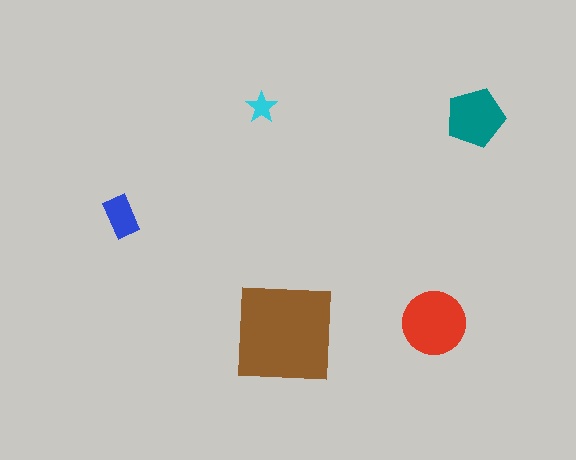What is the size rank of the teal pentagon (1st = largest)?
3rd.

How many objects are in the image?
There are 5 objects in the image.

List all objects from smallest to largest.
The cyan star, the blue rectangle, the teal pentagon, the red circle, the brown square.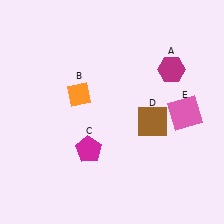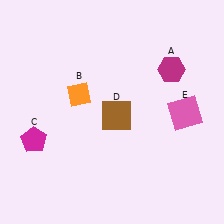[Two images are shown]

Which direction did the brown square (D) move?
The brown square (D) moved left.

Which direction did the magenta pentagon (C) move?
The magenta pentagon (C) moved left.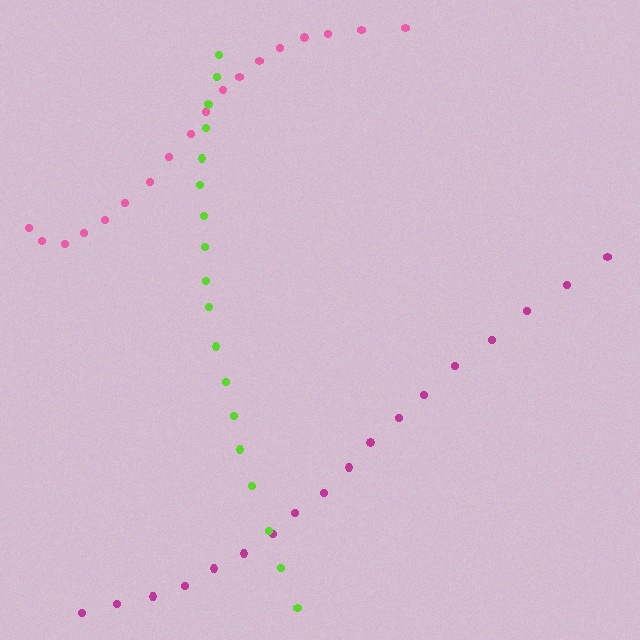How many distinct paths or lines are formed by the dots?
There are 3 distinct paths.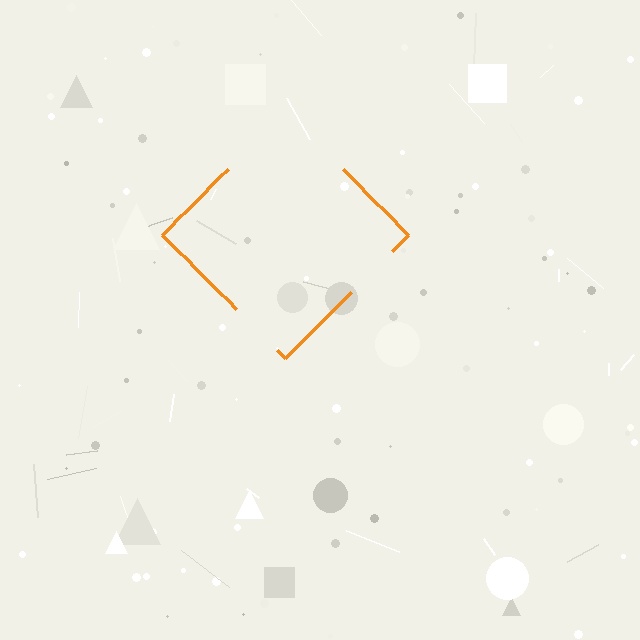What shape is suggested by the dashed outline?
The dashed outline suggests a diamond.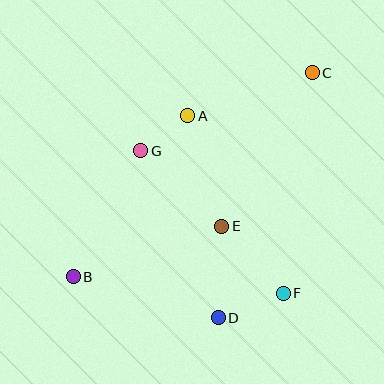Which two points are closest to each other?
Points A and G are closest to each other.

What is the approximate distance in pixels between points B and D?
The distance between B and D is approximately 151 pixels.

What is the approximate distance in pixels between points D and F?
The distance between D and F is approximately 70 pixels.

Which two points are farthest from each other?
Points B and C are farthest from each other.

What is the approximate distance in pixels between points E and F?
The distance between E and F is approximately 91 pixels.